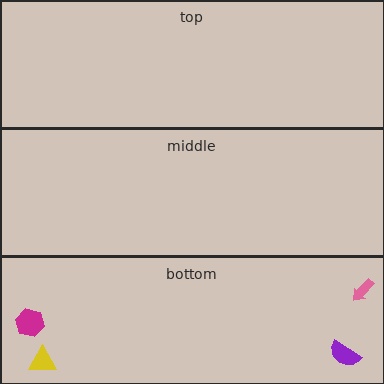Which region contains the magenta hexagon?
The bottom region.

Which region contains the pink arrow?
The bottom region.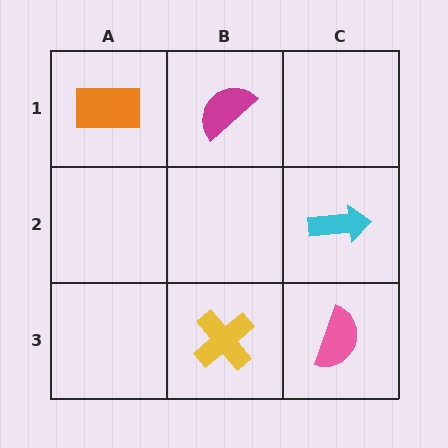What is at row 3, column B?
A yellow cross.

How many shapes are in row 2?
1 shape.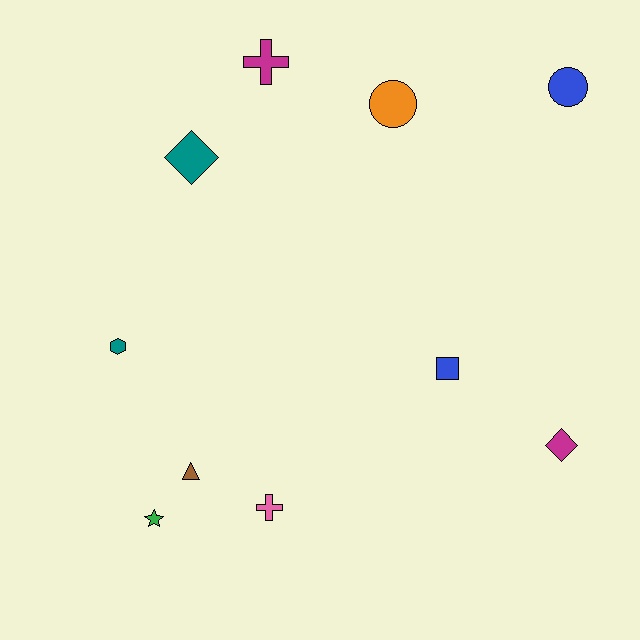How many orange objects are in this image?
There is 1 orange object.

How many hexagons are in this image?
There is 1 hexagon.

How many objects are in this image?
There are 10 objects.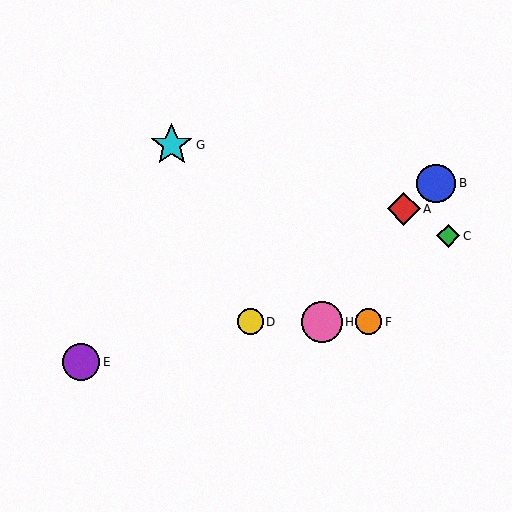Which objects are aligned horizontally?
Objects D, F, H are aligned horizontally.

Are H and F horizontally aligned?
Yes, both are at y≈322.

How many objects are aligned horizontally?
3 objects (D, F, H) are aligned horizontally.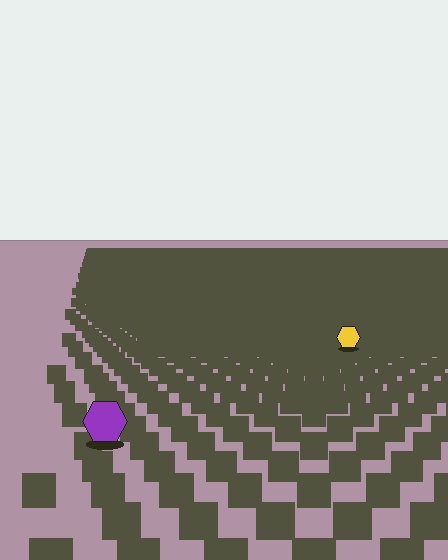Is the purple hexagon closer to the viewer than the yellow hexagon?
Yes. The purple hexagon is closer — you can tell from the texture gradient: the ground texture is coarser near it.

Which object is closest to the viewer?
The purple hexagon is closest. The texture marks near it are larger and more spread out.